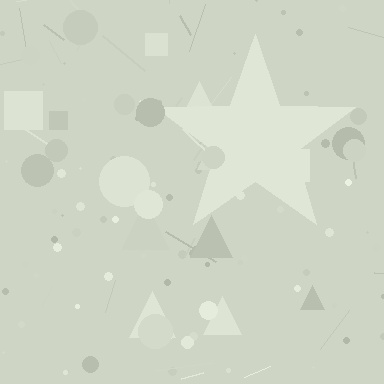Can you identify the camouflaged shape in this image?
The camouflaged shape is a star.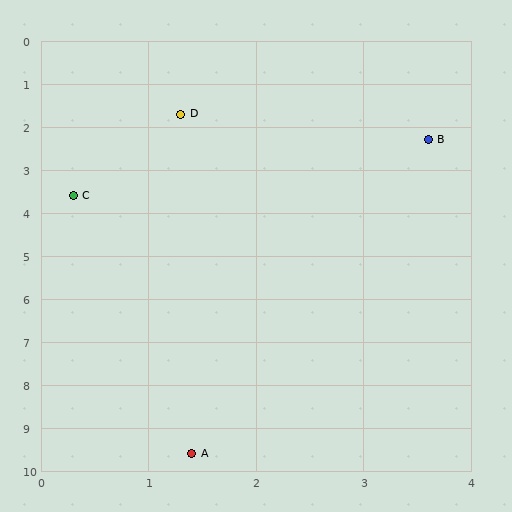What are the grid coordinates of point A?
Point A is at approximately (1.4, 9.6).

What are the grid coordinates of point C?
Point C is at approximately (0.3, 3.6).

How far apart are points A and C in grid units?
Points A and C are about 6.1 grid units apart.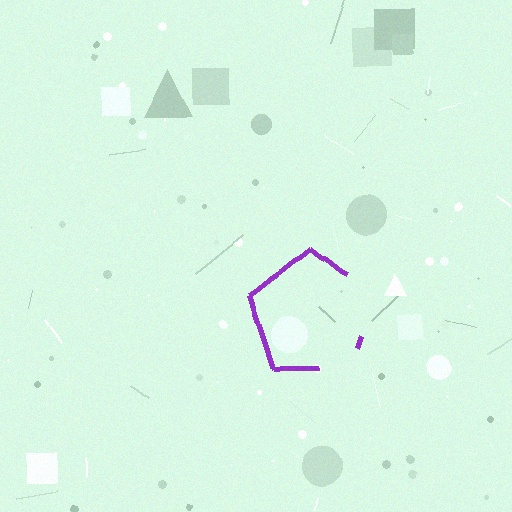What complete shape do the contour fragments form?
The contour fragments form a pentagon.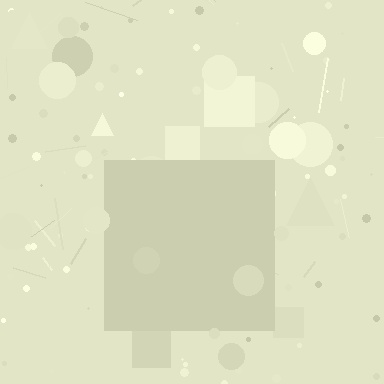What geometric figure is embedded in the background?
A square is embedded in the background.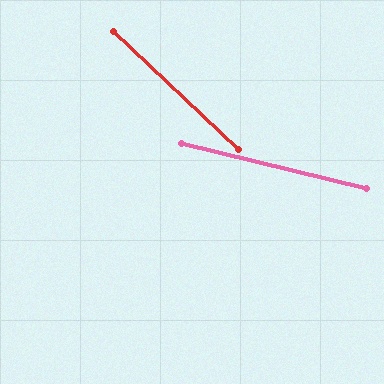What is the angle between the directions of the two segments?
Approximately 30 degrees.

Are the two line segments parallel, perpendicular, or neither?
Neither parallel nor perpendicular — they differ by about 30°.